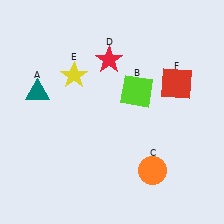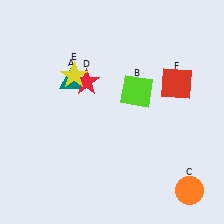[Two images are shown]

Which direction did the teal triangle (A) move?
The teal triangle (A) moved right.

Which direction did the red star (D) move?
The red star (D) moved left.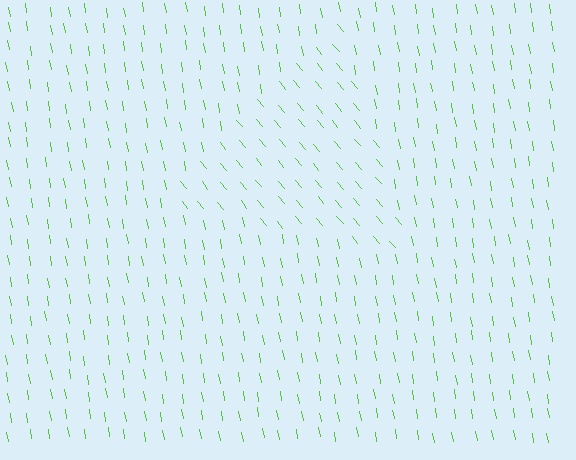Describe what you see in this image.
The image is filled with small lime line segments. A triangle region in the image has lines oriented differently from the surrounding lines, creating a visible texture boundary.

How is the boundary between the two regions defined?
The boundary is defined purely by a change in line orientation (approximately 30 degrees difference). All lines are the same color and thickness.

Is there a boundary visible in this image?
Yes, there is a texture boundary formed by a change in line orientation.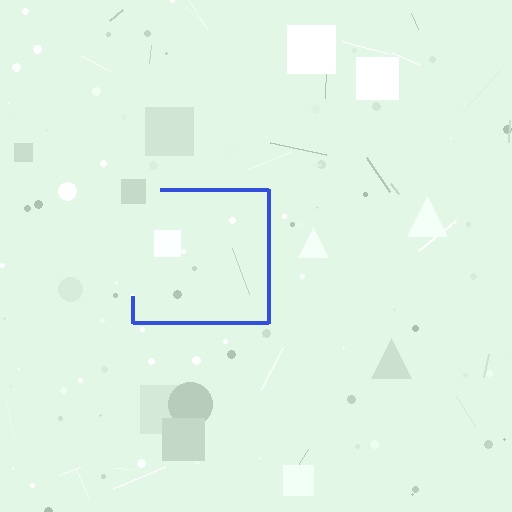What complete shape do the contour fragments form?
The contour fragments form a square.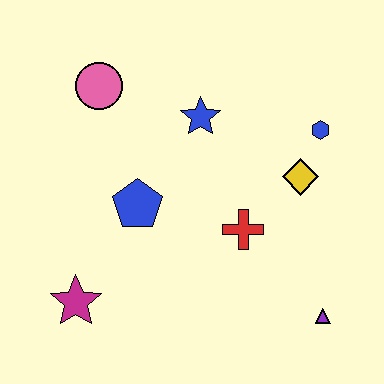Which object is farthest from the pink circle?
The purple triangle is farthest from the pink circle.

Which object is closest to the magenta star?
The blue pentagon is closest to the magenta star.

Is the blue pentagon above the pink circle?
No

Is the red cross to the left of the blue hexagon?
Yes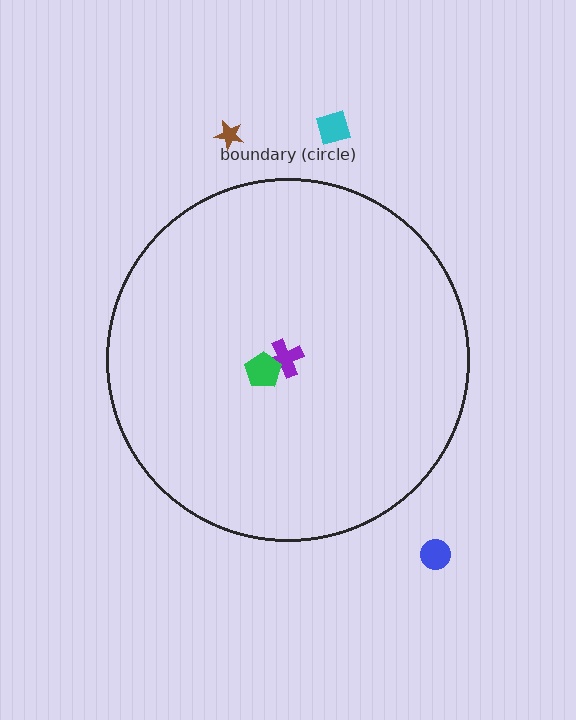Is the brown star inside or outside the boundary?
Outside.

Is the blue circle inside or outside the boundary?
Outside.